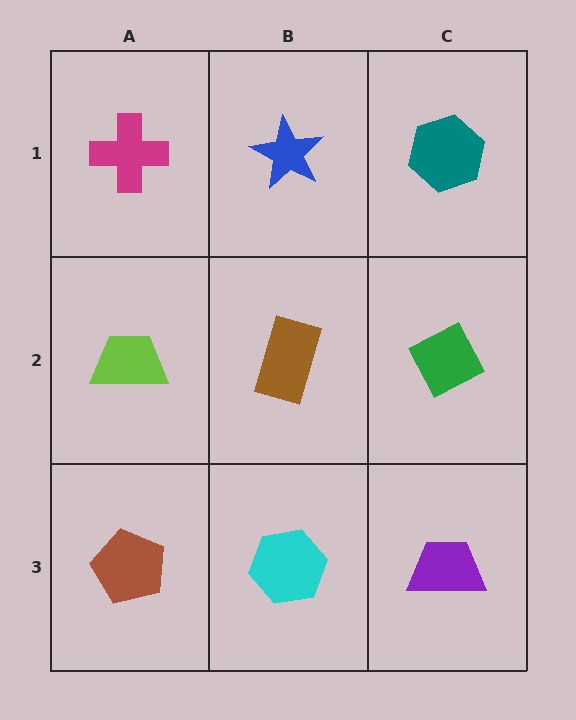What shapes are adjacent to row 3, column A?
A lime trapezoid (row 2, column A), a cyan hexagon (row 3, column B).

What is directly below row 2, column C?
A purple trapezoid.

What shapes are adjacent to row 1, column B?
A brown rectangle (row 2, column B), a magenta cross (row 1, column A), a teal hexagon (row 1, column C).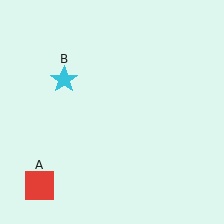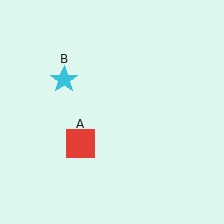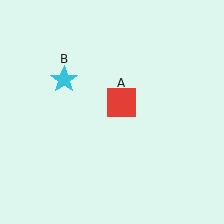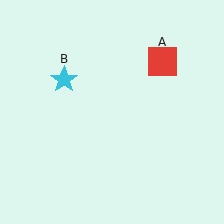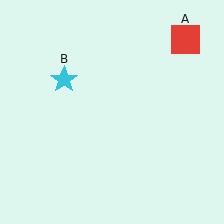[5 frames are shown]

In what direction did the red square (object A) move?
The red square (object A) moved up and to the right.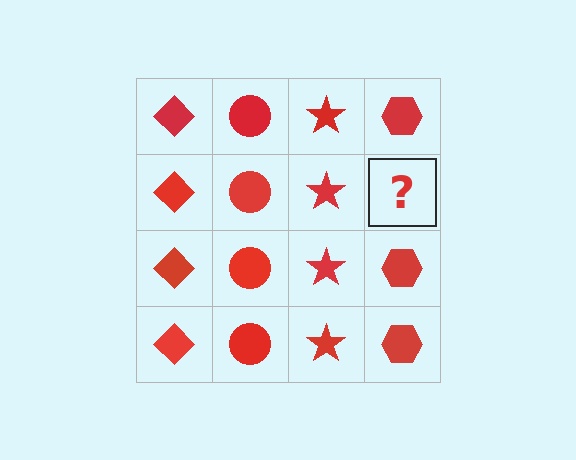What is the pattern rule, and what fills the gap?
The rule is that each column has a consistent shape. The gap should be filled with a red hexagon.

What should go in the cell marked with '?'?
The missing cell should contain a red hexagon.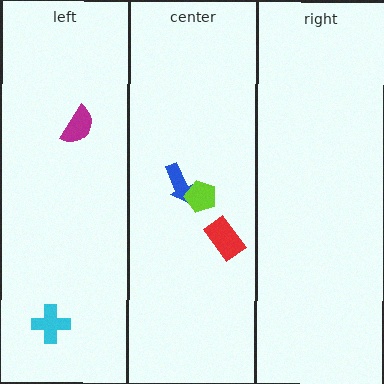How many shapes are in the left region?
2.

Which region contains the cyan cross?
The left region.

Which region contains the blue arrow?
The center region.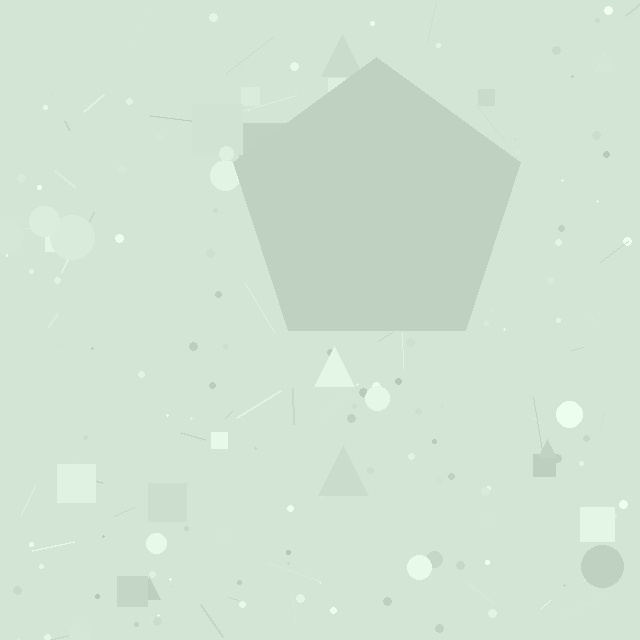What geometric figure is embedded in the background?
A pentagon is embedded in the background.